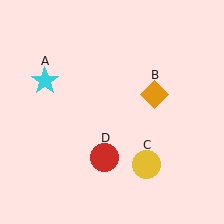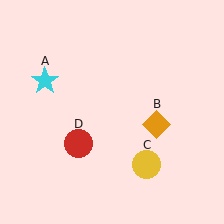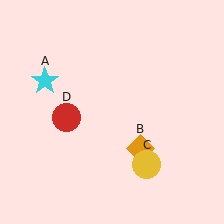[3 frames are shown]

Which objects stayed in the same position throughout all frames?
Cyan star (object A) and yellow circle (object C) remained stationary.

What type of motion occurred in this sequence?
The orange diamond (object B), red circle (object D) rotated clockwise around the center of the scene.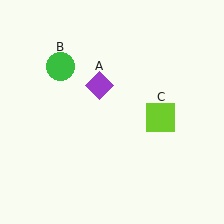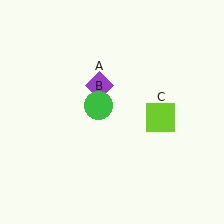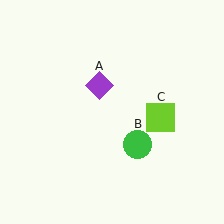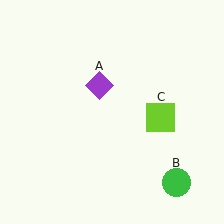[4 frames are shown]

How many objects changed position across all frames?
1 object changed position: green circle (object B).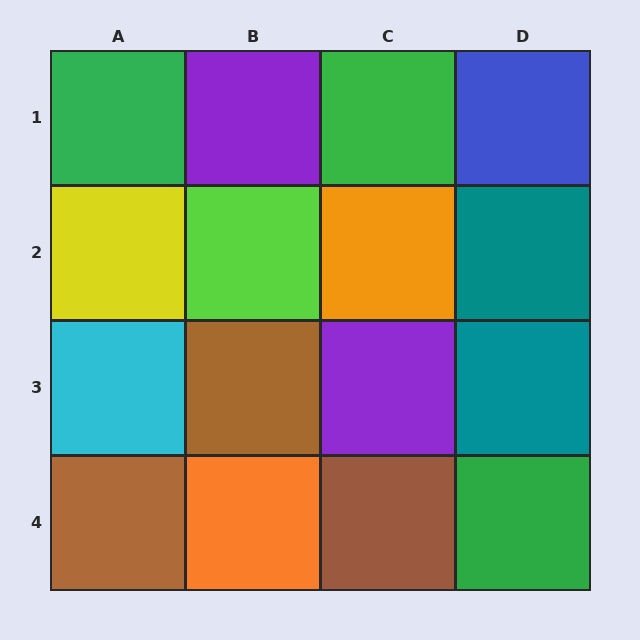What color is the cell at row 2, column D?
Teal.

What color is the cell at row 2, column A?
Yellow.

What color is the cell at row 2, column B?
Lime.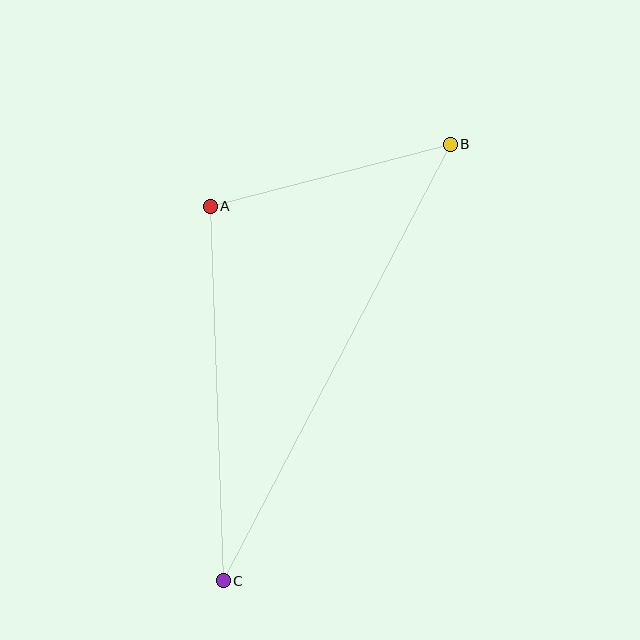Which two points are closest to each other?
Points A and B are closest to each other.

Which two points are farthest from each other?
Points B and C are farthest from each other.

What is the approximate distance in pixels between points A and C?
The distance between A and C is approximately 375 pixels.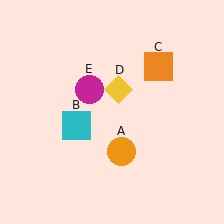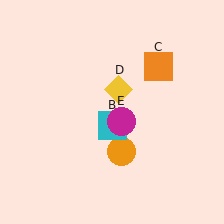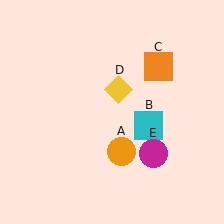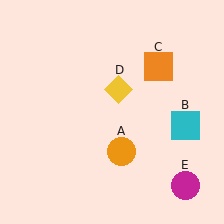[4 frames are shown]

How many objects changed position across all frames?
2 objects changed position: cyan square (object B), magenta circle (object E).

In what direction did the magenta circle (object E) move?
The magenta circle (object E) moved down and to the right.